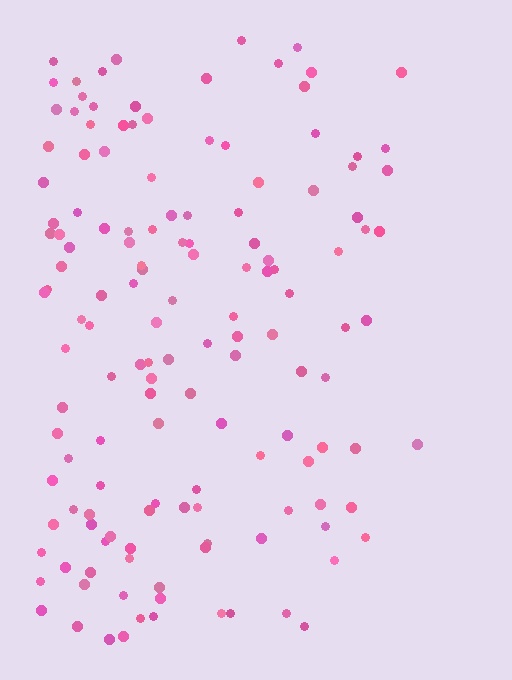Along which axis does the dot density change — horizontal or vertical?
Horizontal.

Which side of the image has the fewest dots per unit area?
The right.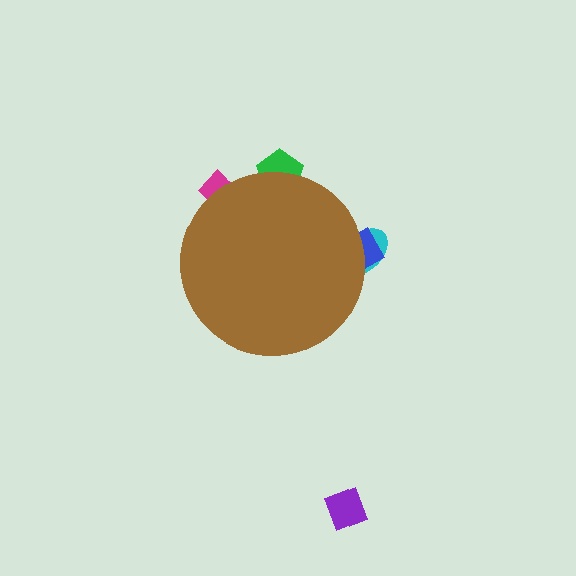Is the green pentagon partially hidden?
Yes, the green pentagon is partially hidden behind the brown circle.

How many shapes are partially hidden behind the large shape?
4 shapes are partially hidden.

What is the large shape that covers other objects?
A brown circle.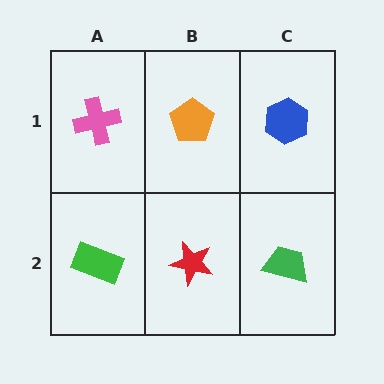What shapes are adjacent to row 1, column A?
A green rectangle (row 2, column A), an orange pentagon (row 1, column B).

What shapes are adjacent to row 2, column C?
A blue hexagon (row 1, column C), a red star (row 2, column B).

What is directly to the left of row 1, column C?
An orange pentagon.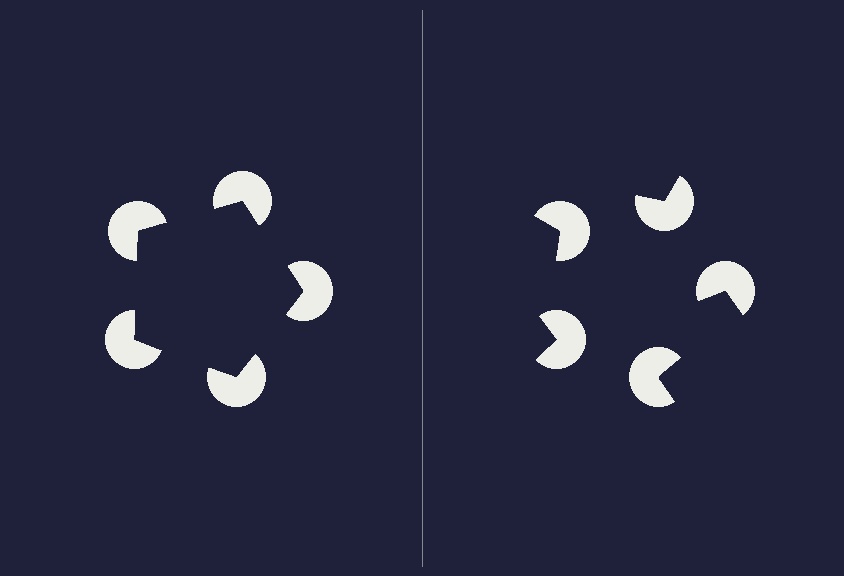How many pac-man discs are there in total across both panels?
10 — 5 on each side.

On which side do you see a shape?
An illusory pentagon appears on the left side. On the right side the wedge cuts are rotated, so no coherent shape forms.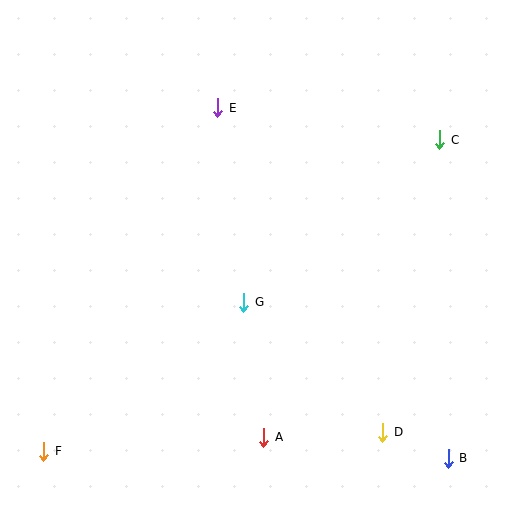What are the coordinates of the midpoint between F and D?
The midpoint between F and D is at (213, 442).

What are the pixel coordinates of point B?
Point B is at (448, 458).